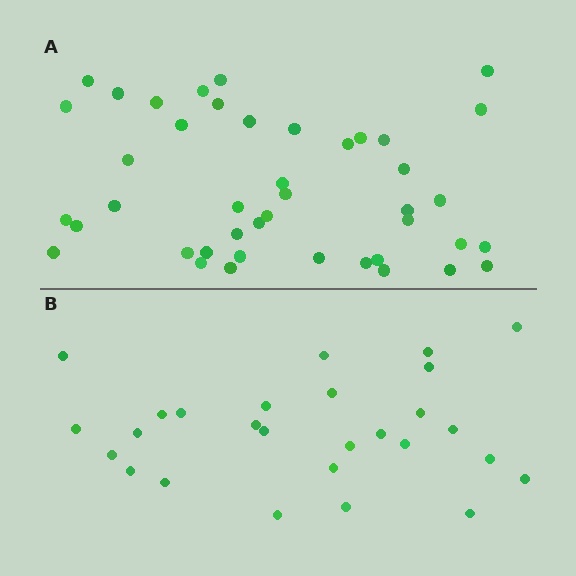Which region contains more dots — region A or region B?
Region A (the top region) has more dots.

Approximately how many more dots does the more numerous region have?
Region A has approximately 15 more dots than region B.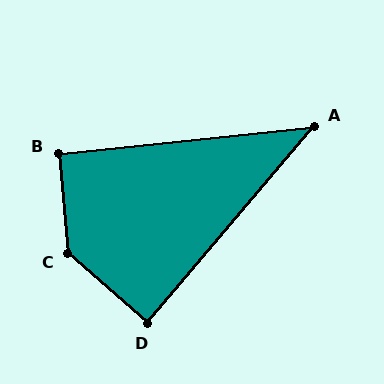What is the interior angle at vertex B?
Approximately 91 degrees (approximately right).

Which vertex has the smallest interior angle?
A, at approximately 44 degrees.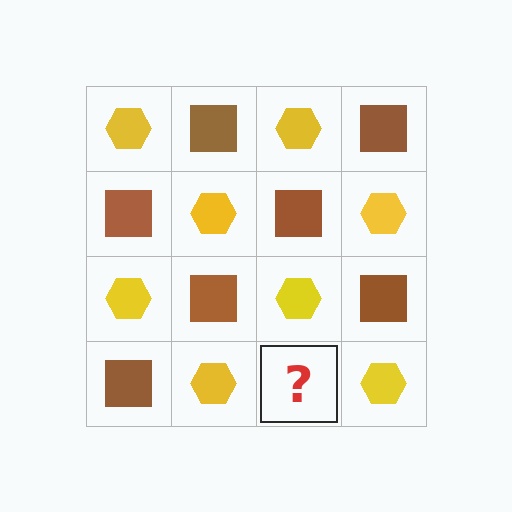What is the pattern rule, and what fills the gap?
The rule is that it alternates yellow hexagon and brown square in a checkerboard pattern. The gap should be filled with a brown square.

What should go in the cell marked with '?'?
The missing cell should contain a brown square.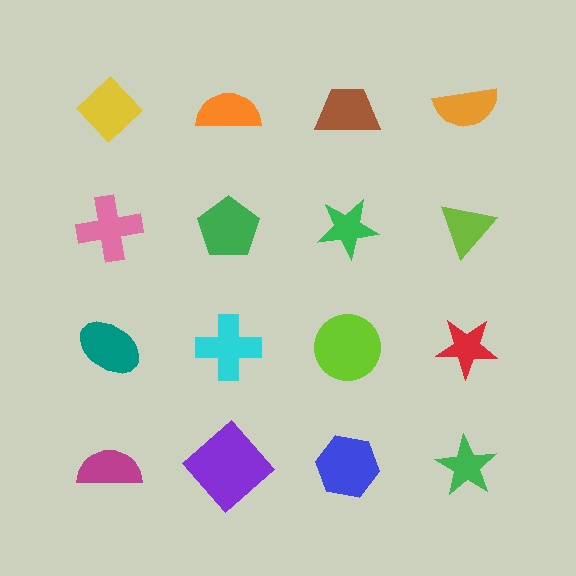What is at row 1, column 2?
An orange semicircle.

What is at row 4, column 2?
A purple diamond.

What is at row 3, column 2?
A cyan cross.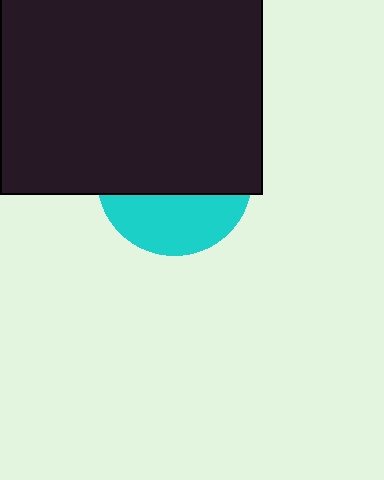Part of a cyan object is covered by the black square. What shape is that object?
It is a circle.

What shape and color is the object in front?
The object in front is a black square.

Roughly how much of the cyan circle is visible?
A small part of it is visible (roughly 36%).